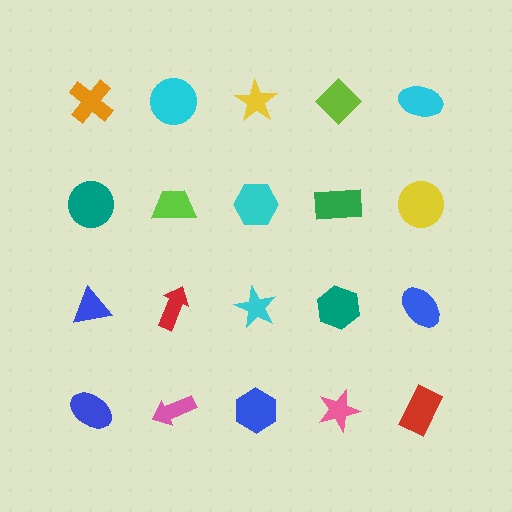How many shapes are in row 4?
5 shapes.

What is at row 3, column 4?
A teal hexagon.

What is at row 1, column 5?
A cyan ellipse.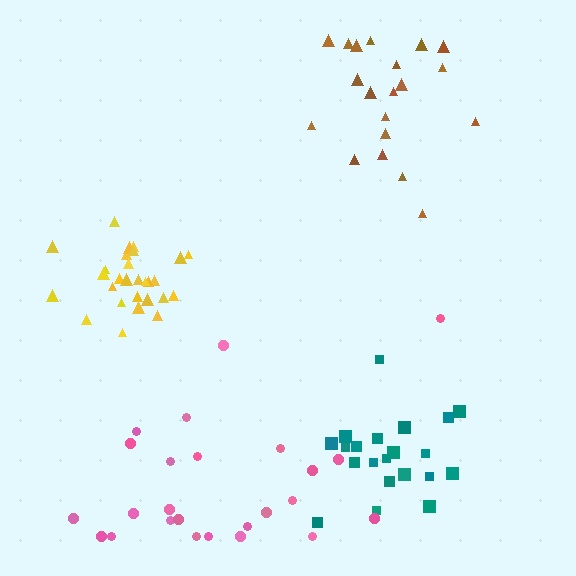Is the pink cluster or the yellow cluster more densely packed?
Yellow.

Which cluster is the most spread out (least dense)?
Pink.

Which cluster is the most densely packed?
Yellow.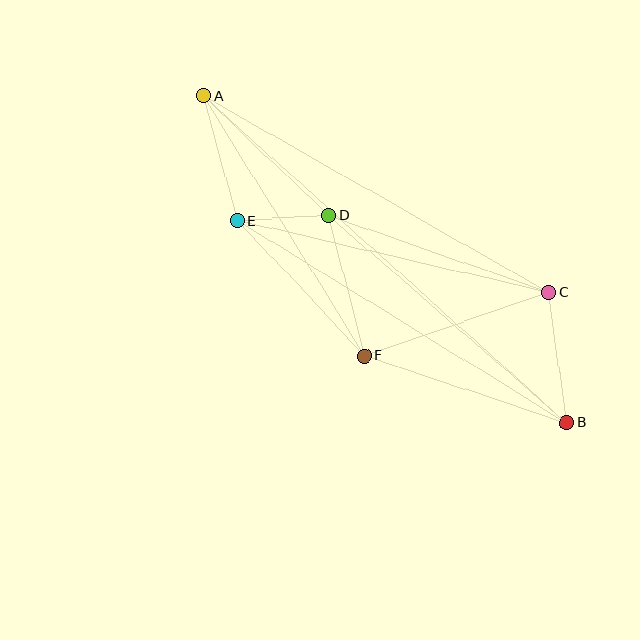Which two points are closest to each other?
Points D and E are closest to each other.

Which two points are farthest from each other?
Points A and B are farthest from each other.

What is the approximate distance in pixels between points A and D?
The distance between A and D is approximately 173 pixels.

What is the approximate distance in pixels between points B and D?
The distance between B and D is approximately 316 pixels.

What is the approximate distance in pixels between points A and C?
The distance between A and C is approximately 397 pixels.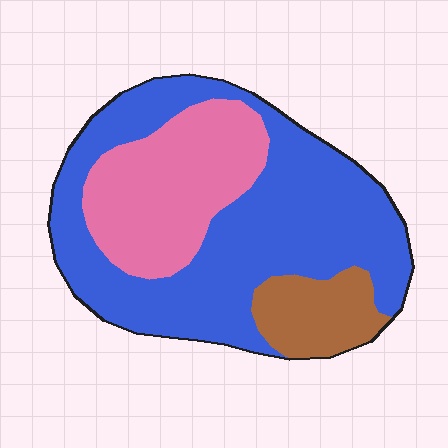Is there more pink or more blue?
Blue.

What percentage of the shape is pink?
Pink takes up about one quarter (1/4) of the shape.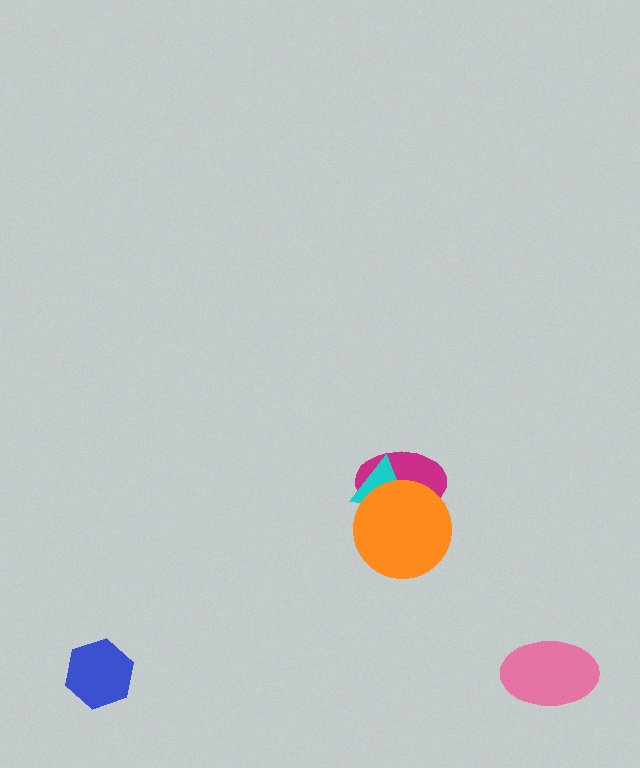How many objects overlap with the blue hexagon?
0 objects overlap with the blue hexagon.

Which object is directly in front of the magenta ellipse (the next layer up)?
The cyan triangle is directly in front of the magenta ellipse.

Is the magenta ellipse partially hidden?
Yes, it is partially covered by another shape.